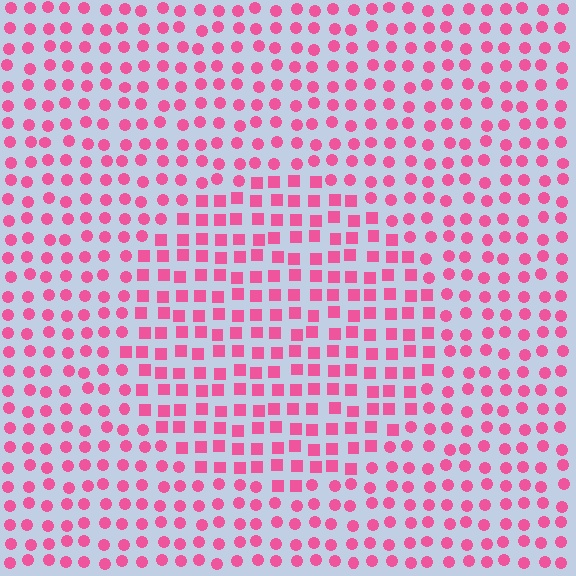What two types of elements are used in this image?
The image uses squares inside the circle region and circles outside it.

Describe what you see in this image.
The image is filled with small pink elements arranged in a uniform grid. A circle-shaped region contains squares, while the surrounding area contains circles. The boundary is defined purely by the change in element shape.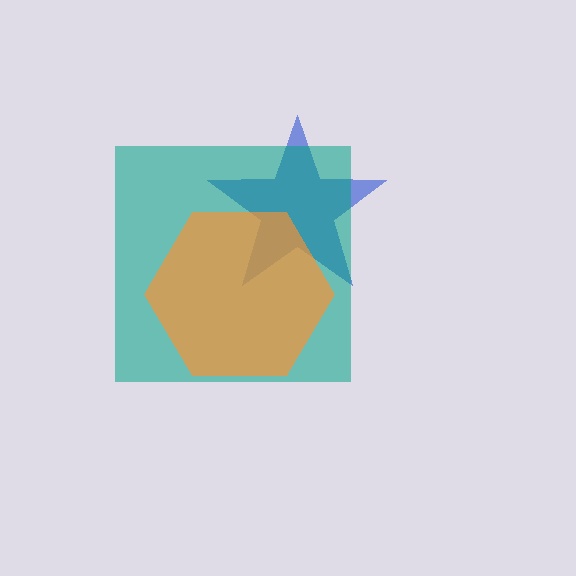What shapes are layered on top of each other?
The layered shapes are: a blue star, a teal square, an orange hexagon.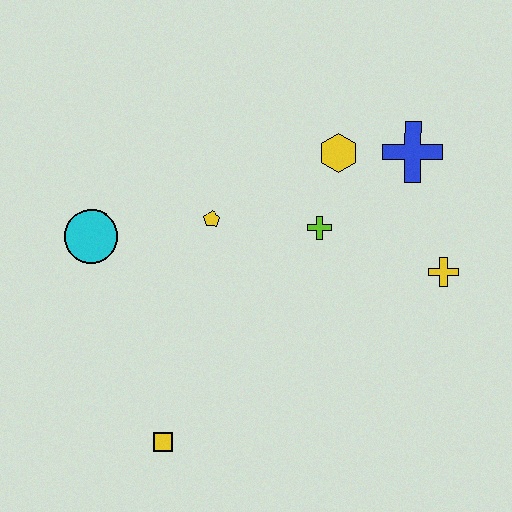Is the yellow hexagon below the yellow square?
No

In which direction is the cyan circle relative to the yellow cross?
The cyan circle is to the left of the yellow cross.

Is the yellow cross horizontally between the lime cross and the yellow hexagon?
No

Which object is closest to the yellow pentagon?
The lime cross is closest to the yellow pentagon.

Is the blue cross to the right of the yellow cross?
No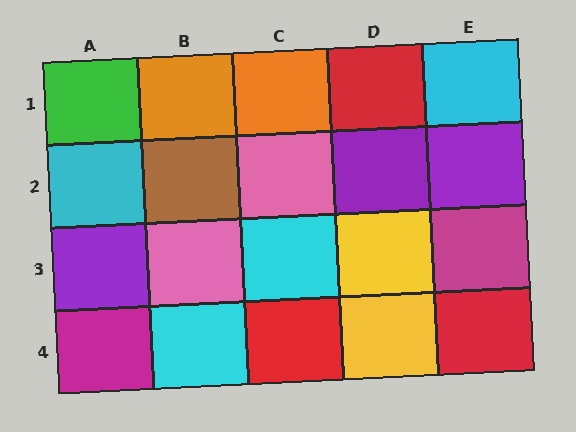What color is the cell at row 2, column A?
Cyan.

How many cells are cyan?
4 cells are cyan.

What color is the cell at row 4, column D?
Yellow.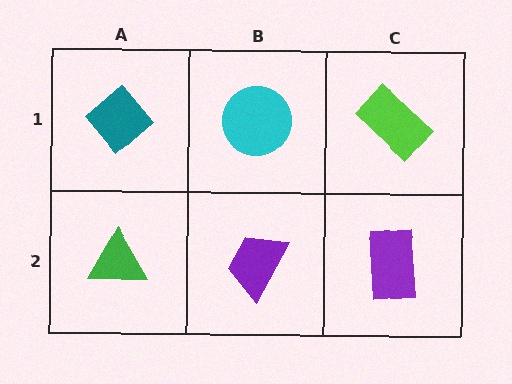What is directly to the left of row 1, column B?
A teal diamond.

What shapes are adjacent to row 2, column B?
A cyan circle (row 1, column B), a green triangle (row 2, column A), a purple rectangle (row 2, column C).